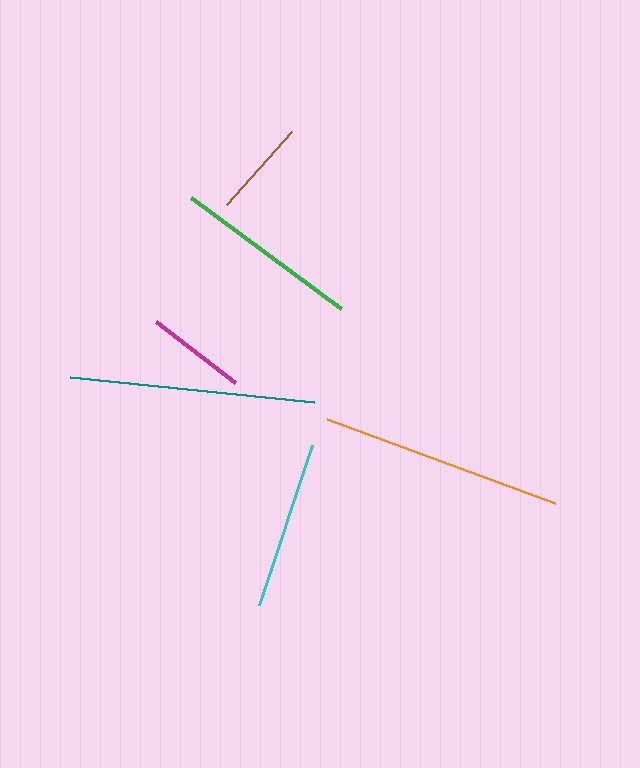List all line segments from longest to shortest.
From longest to shortest: teal, orange, green, cyan, magenta, brown.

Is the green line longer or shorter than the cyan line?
The green line is longer than the cyan line.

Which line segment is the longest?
The teal line is the longest at approximately 246 pixels.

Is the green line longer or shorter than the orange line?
The orange line is longer than the green line.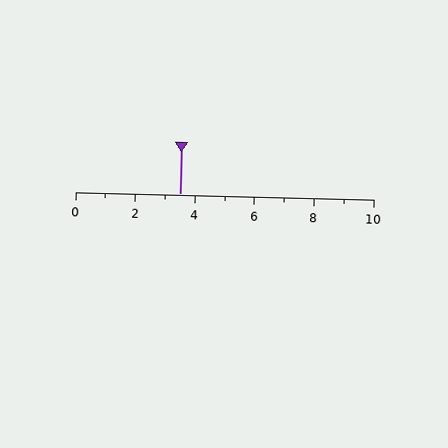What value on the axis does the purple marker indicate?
The marker indicates approximately 3.5.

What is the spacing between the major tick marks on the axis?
The major ticks are spaced 2 apart.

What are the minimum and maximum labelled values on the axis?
The axis runs from 0 to 10.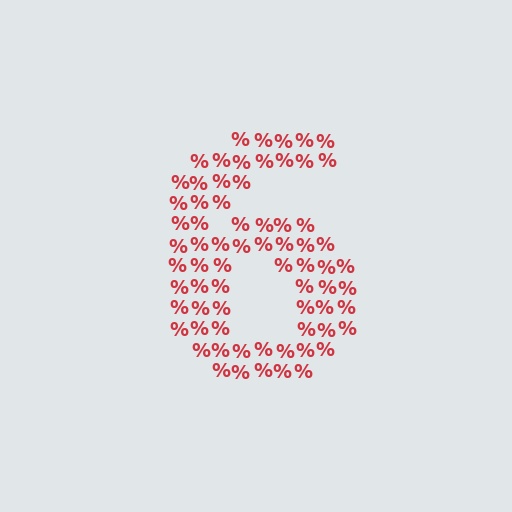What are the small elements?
The small elements are percent signs.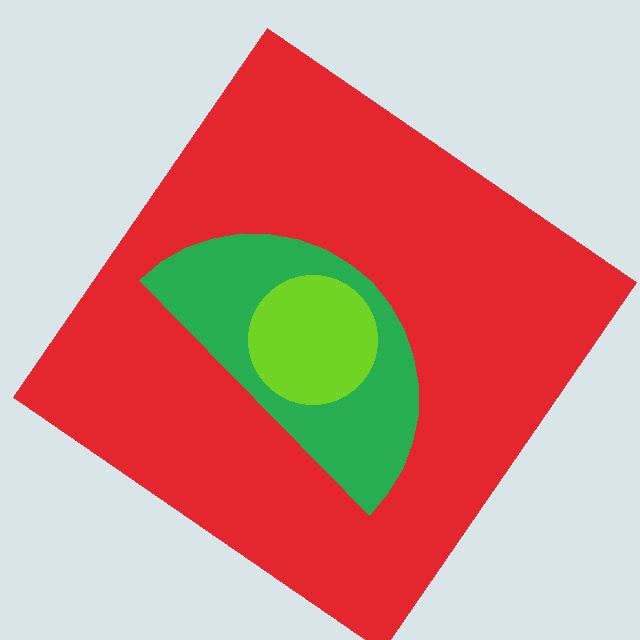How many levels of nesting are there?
3.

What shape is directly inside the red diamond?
The green semicircle.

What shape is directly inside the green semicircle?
The lime circle.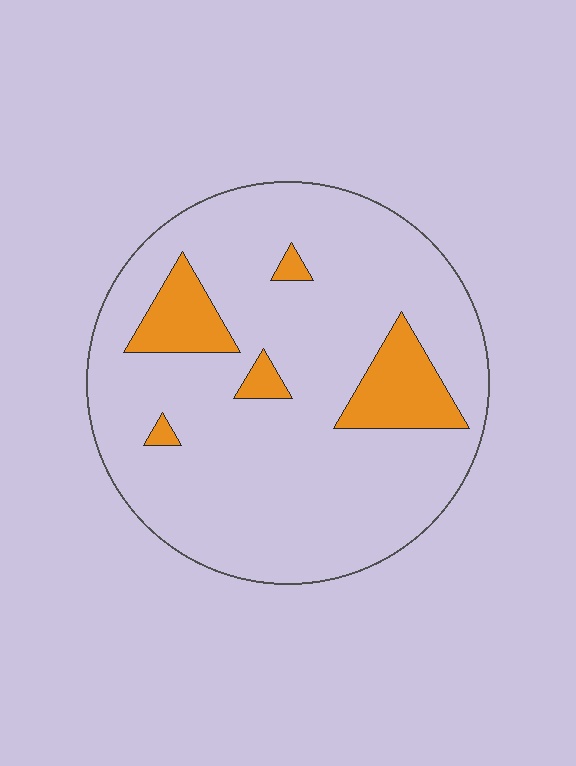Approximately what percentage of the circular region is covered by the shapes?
Approximately 15%.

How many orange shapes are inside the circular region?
5.